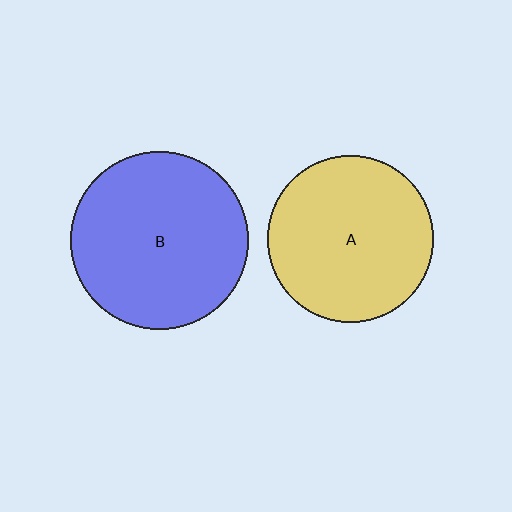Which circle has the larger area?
Circle B (blue).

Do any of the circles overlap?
No, none of the circles overlap.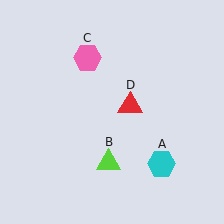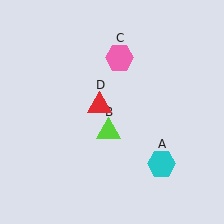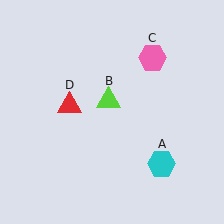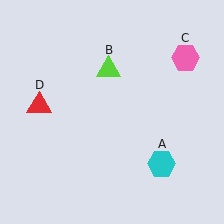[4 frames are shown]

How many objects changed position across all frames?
3 objects changed position: lime triangle (object B), pink hexagon (object C), red triangle (object D).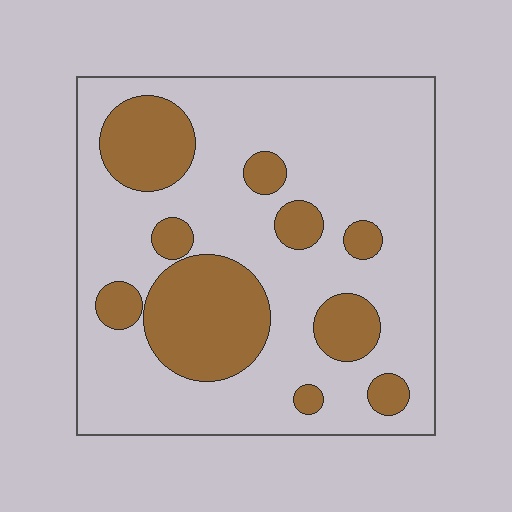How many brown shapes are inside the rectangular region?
10.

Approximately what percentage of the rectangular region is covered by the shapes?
Approximately 25%.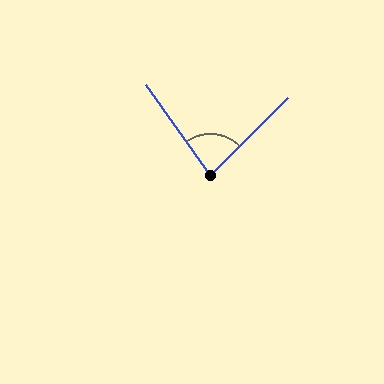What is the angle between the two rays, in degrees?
Approximately 81 degrees.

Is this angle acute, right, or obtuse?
It is acute.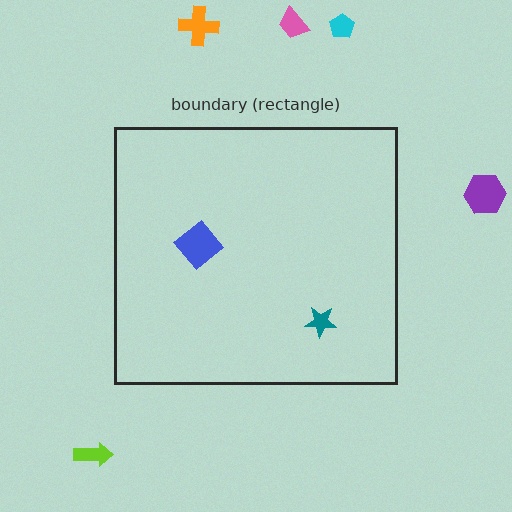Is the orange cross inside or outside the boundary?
Outside.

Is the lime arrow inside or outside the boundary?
Outside.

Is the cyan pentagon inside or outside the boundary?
Outside.